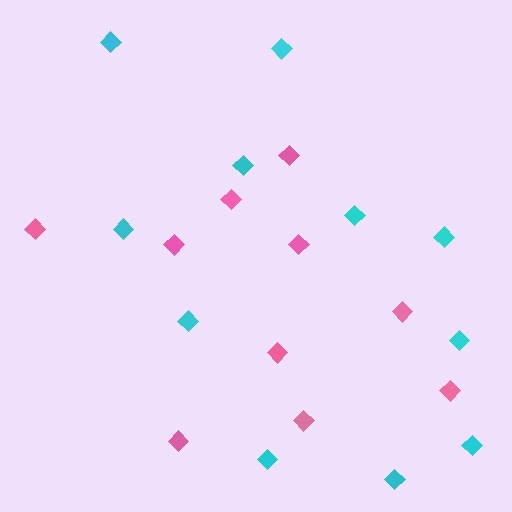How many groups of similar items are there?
There are 2 groups: one group of pink diamonds (10) and one group of cyan diamonds (11).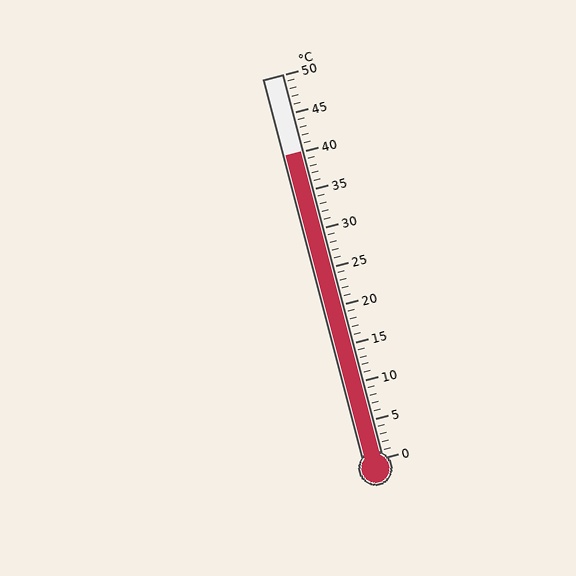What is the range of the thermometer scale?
The thermometer scale ranges from 0°C to 50°C.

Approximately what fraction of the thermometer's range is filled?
The thermometer is filled to approximately 80% of its range.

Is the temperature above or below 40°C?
The temperature is at 40°C.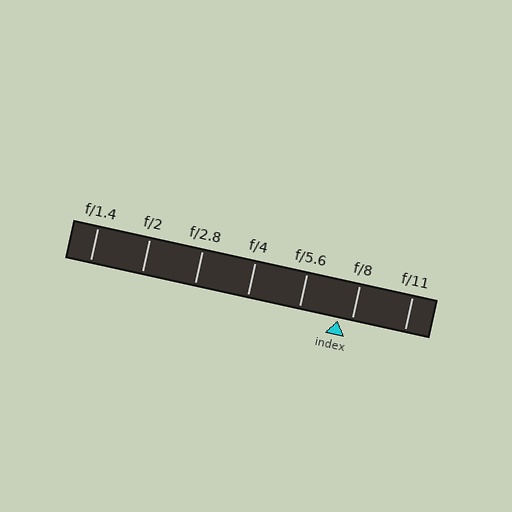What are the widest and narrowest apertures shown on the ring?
The widest aperture shown is f/1.4 and the narrowest is f/11.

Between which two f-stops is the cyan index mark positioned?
The index mark is between f/5.6 and f/8.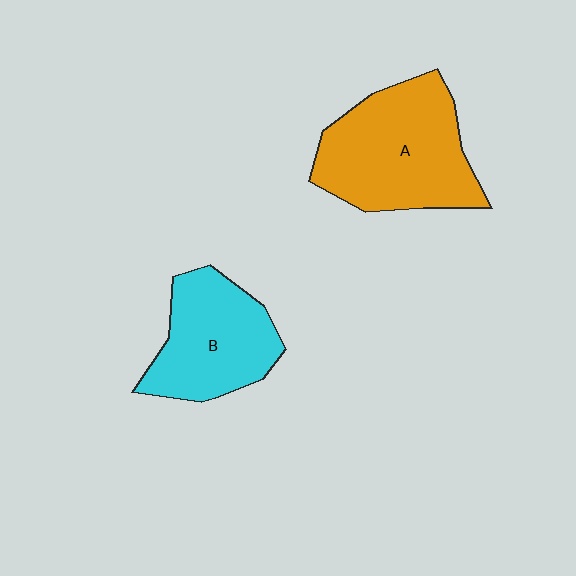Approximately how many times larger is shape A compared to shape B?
Approximately 1.3 times.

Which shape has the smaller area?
Shape B (cyan).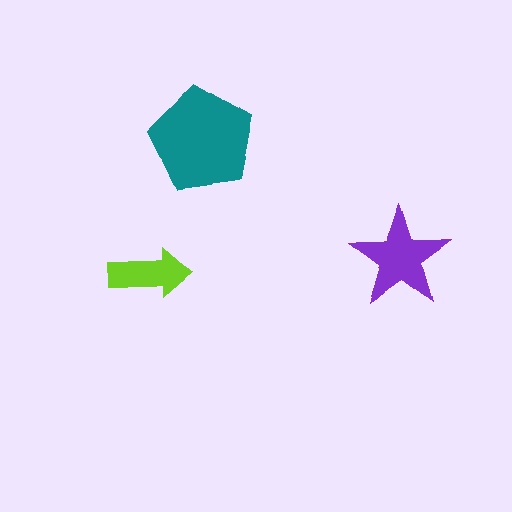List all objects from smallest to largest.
The lime arrow, the purple star, the teal pentagon.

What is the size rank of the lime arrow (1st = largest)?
3rd.